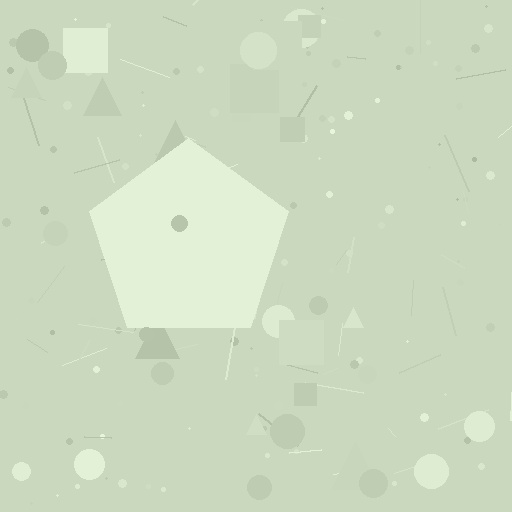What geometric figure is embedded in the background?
A pentagon is embedded in the background.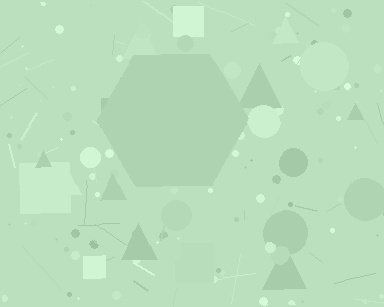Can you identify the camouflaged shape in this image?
The camouflaged shape is a hexagon.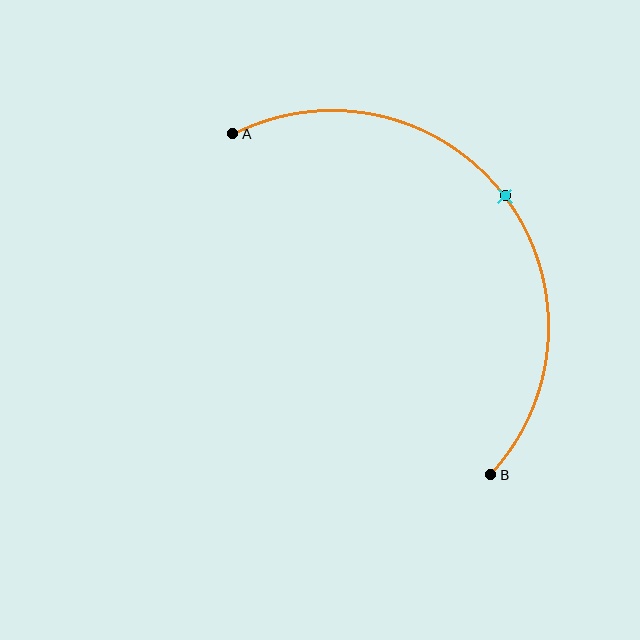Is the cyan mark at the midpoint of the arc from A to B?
Yes. The cyan mark lies on the arc at equal arc-length from both A and B — it is the arc midpoint.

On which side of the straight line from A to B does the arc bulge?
The arc bulges above and to the right of the straight line connecting A and B.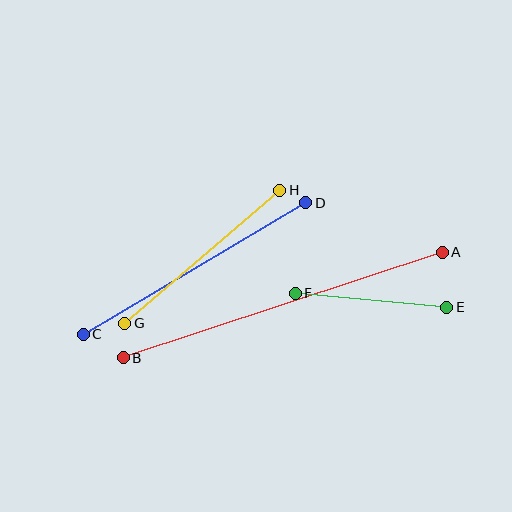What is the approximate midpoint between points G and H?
The midpoint is at approximately (202, 257) pixels.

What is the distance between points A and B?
The distance is approximately 336 pixels.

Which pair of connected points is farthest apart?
Points A and B are farthest apart.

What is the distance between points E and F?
The distance is approximately 152 pixels.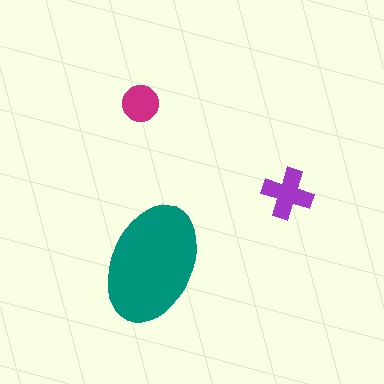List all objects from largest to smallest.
The teal ellipse, the purple cross, the magenta circle.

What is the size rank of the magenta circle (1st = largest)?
3rd.